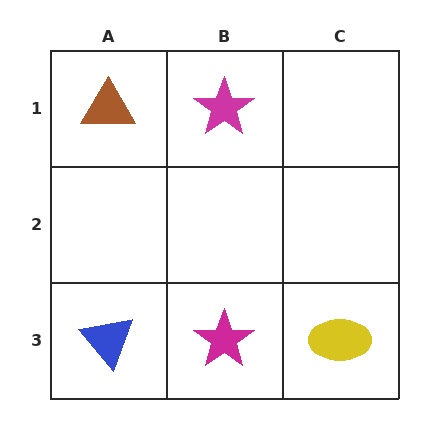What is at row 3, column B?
A magenta star.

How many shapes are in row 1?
2 shapes.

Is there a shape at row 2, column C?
No, that cell is empty.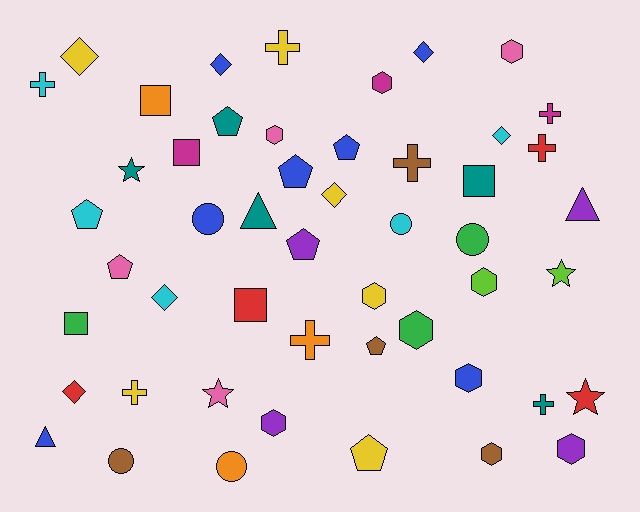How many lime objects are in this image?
There are 2 lime objects.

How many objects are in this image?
There are 50 objects.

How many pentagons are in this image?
There are 8 pentagons.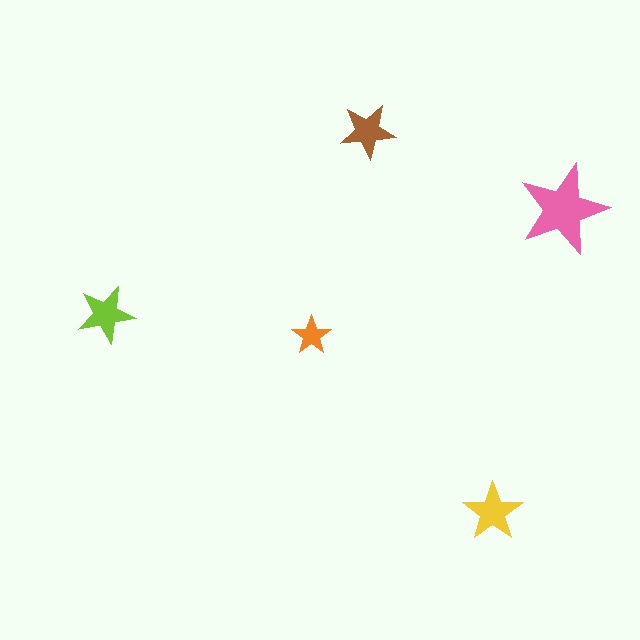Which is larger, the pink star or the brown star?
The pink one.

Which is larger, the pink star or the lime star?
The pink one.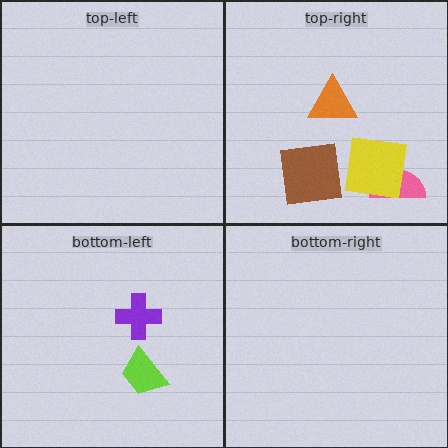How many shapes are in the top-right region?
4.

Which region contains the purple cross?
The bottom-left region.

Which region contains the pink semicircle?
The top-right region.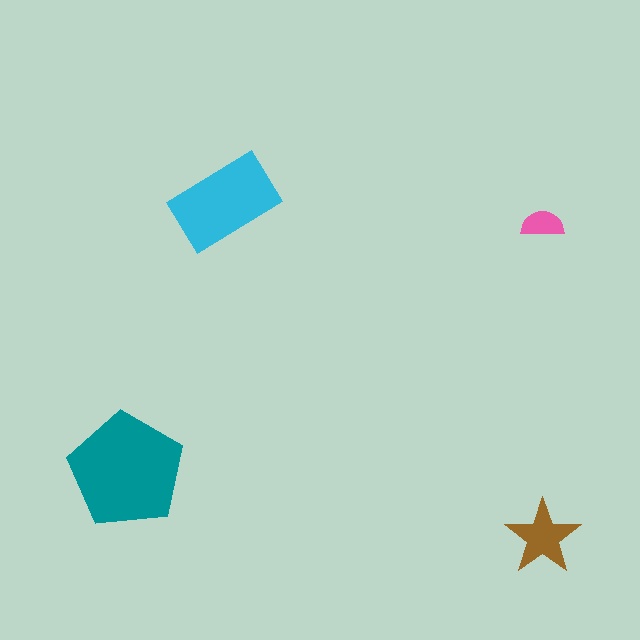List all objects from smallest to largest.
The pink semicircle, the brown star, the cyan rectangle, the teal pentagon.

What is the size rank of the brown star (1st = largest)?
3rd.